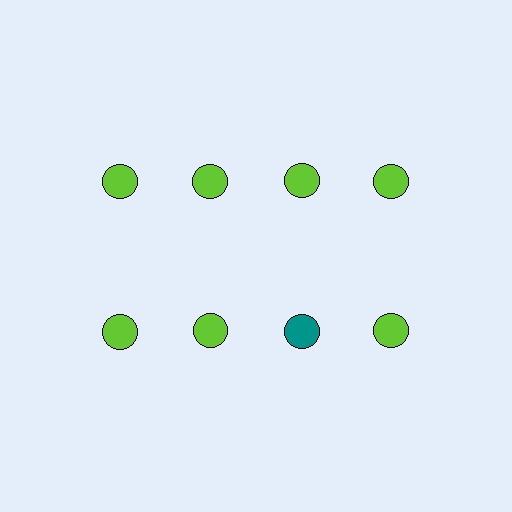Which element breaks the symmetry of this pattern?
The teal circle in the second row, center column breaks the symmetry. All other shapes are lime circles.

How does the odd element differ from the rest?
It has a different color: teal instead of lime.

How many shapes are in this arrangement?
There are 8 shapes arranged in a grid pattern.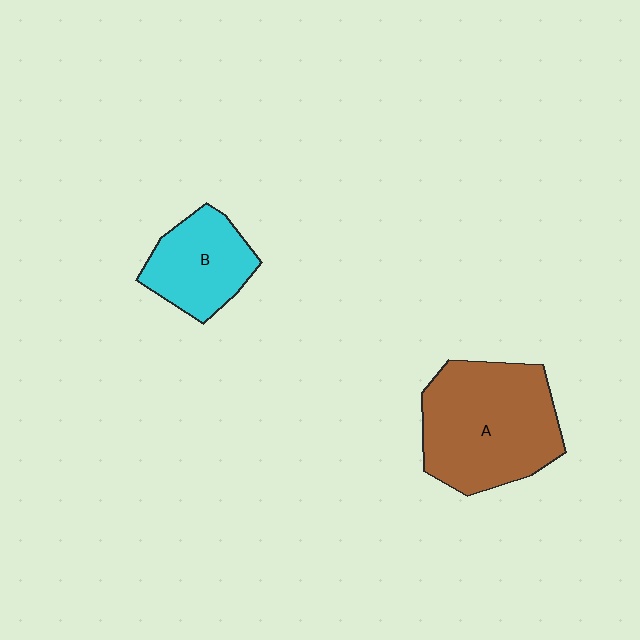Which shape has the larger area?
Shape A (brown).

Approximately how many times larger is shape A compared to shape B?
Approximately 1.8 times.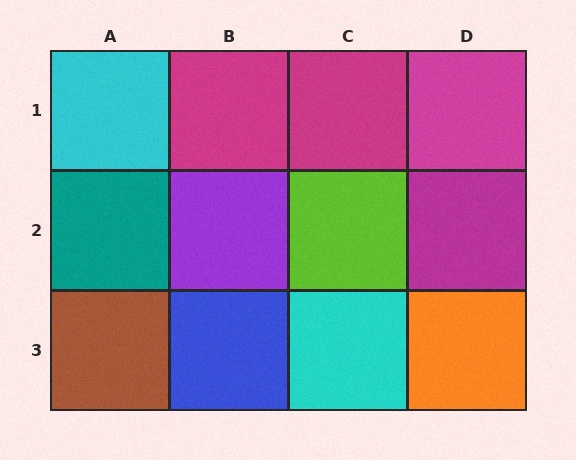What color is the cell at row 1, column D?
Magenta.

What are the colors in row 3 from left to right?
Brown, blue, cyan, orange.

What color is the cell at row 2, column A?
Teal.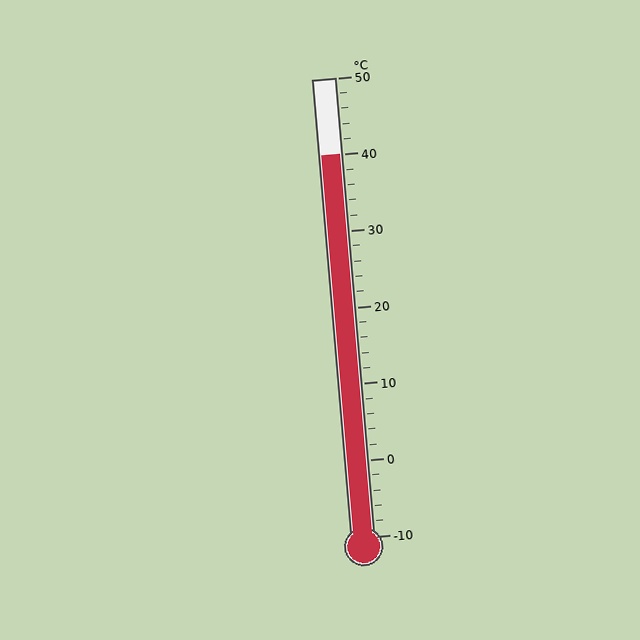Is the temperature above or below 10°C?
The temperature is above 10°C.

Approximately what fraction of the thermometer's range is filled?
The thermometer is filled to approximately 85% of its range.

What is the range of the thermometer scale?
The thermometer scale ranges from -10°C to 50°C.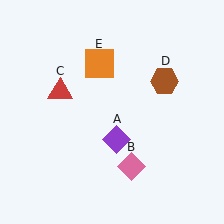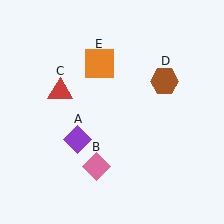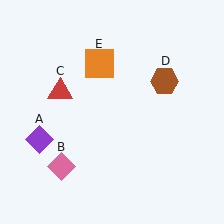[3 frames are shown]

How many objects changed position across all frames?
2 objects changed position: purple diamond (object A), pink diamond (object B).